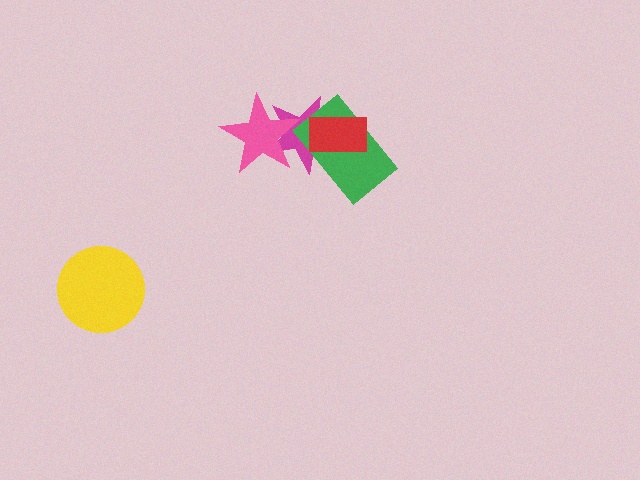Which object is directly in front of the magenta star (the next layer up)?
The green rectangle is directly in front of the magenta star.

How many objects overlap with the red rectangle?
2 objects overlap with the red rectangle.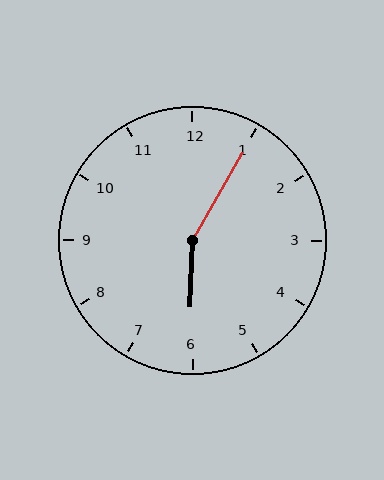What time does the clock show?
6:05.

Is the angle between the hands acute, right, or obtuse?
It is obtuse.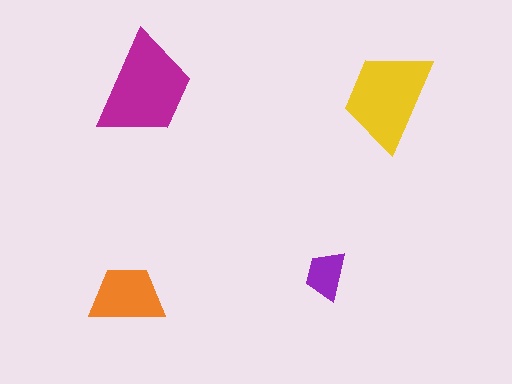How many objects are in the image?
There are 4 objects in the image.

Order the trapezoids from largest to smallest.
the magenta one, the yellow one, the orange one, the purple one.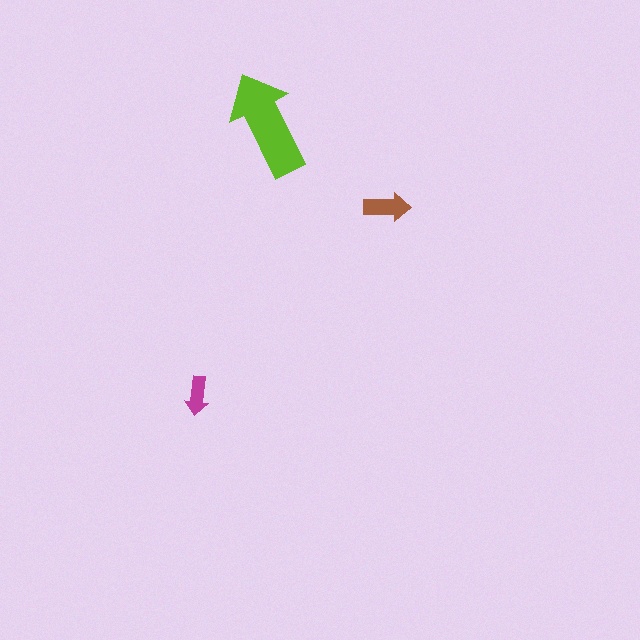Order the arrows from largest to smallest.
the lime one, the brown one, the magenta one.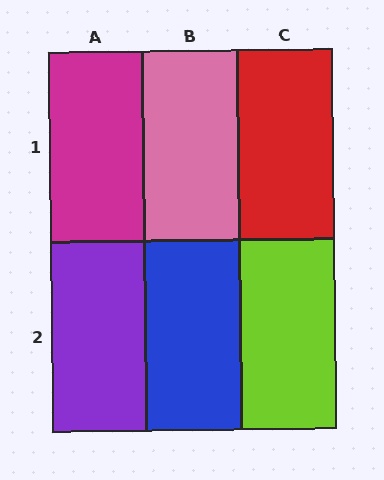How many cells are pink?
1 cell is pink.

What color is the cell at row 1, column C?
Red.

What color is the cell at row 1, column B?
Pink.